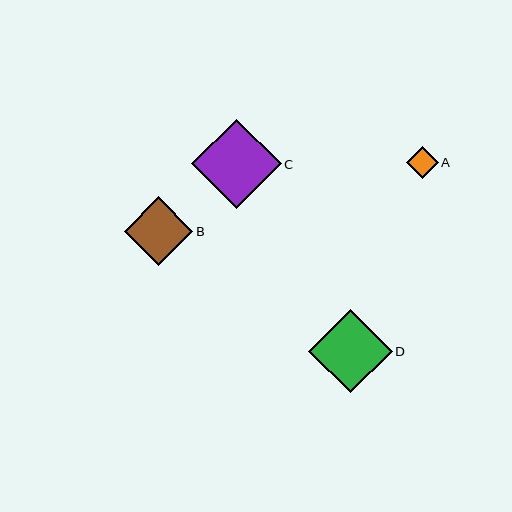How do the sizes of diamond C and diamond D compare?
Diamond C and diamond D are approximately the same size.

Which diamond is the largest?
Diamond C is the largest with a size of approximately 89 pixels.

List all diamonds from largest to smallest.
From largest to smallest: C, D, B, A.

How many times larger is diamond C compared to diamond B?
Diamond C is approximately 1.3 times the size of diamond B.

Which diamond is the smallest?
Diamond A is the smallest with a size of approximately 32 pixels.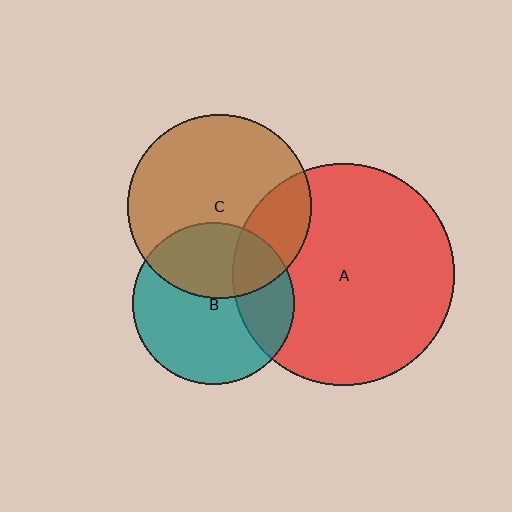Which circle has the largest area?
Circle A (red).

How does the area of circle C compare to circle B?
Approximately 1.3 times.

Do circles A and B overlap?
Yes.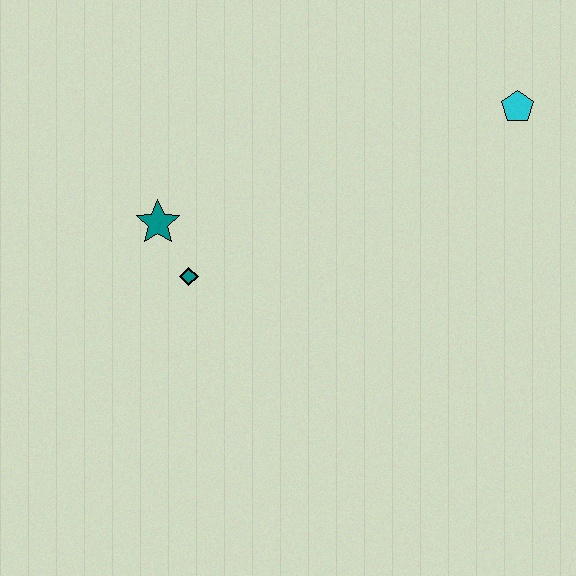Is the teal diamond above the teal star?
No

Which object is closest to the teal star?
The teal diamond is closest to the teal star.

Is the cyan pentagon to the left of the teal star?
No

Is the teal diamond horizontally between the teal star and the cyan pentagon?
Yes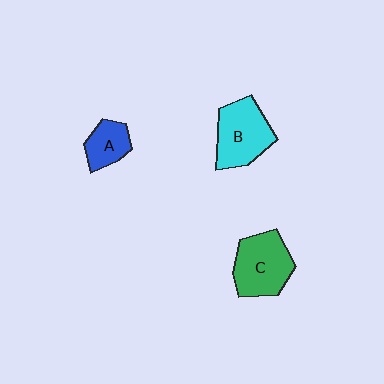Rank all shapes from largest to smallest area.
From largest to smallest: C (green), B (cyan), A (blue).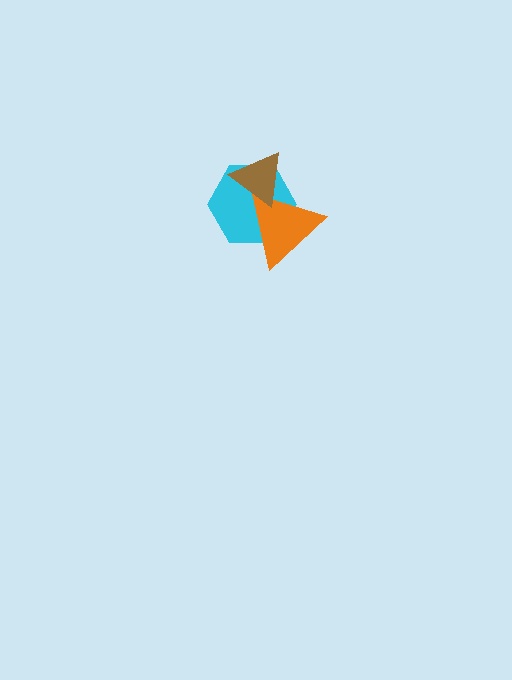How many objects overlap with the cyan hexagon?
2 objects overlap with the cyan hexagon.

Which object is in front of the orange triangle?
The brown triangle is in front of the orange triangle.